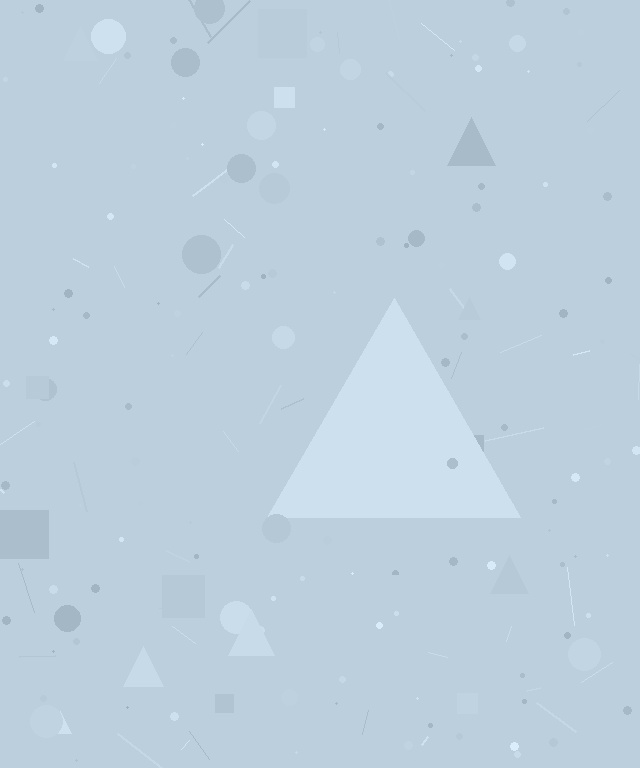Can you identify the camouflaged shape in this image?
The camouflaged shape is a triangle.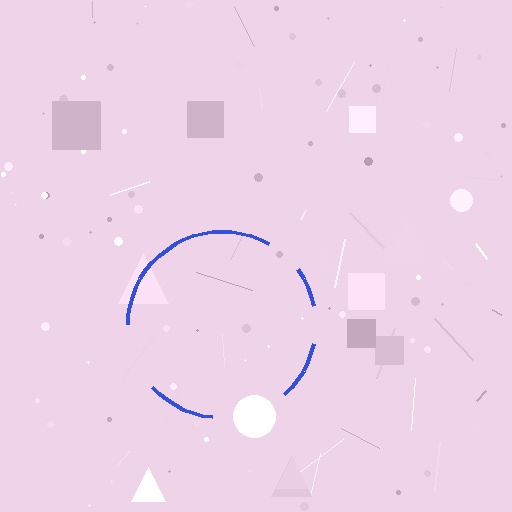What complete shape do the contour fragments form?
The contour fragments form a circle.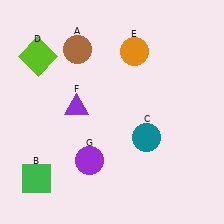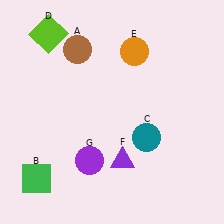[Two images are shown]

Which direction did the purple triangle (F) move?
The purple triangle (F) moved down.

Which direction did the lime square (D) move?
The lime square (D) moved up.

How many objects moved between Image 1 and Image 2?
2 objects moved between the two images.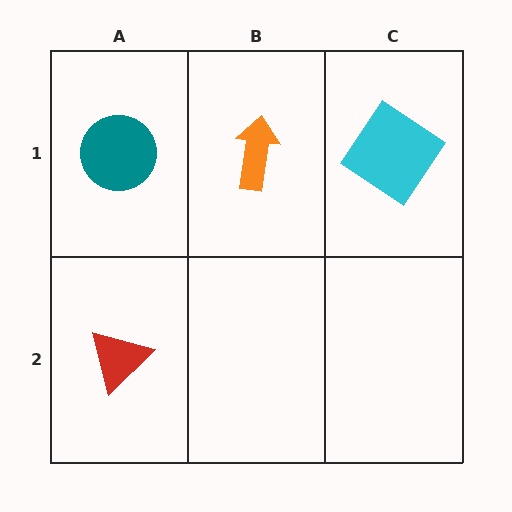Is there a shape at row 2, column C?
No, that cell is empty.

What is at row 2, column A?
A red triangle.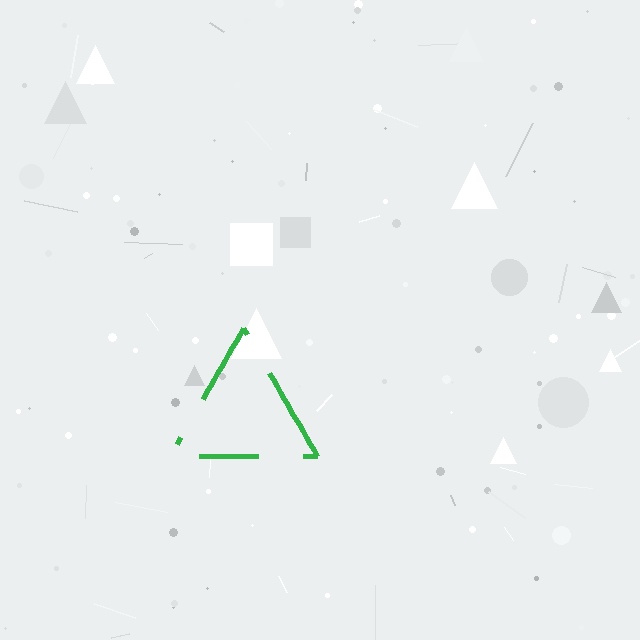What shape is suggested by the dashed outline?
The dashed outline suggests a triangle.